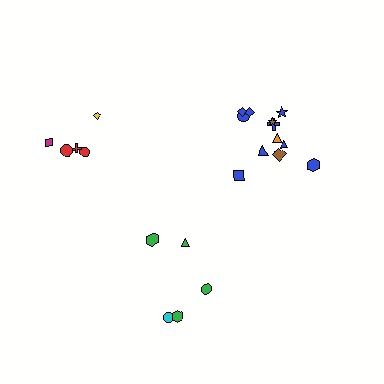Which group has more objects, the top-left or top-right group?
The top-right group.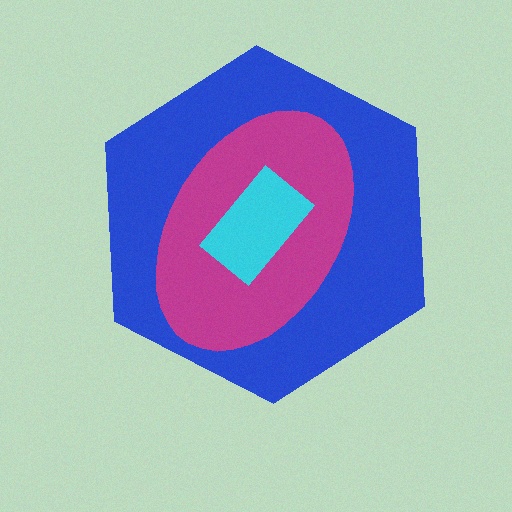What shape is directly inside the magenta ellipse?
The cyan rectangle.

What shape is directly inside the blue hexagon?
The magenta ellipse.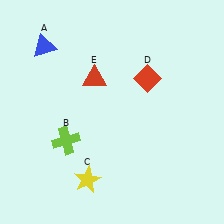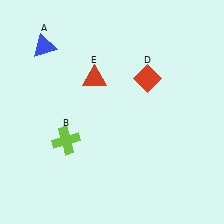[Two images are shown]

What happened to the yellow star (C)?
The yellow star (C) was removed in Image 2. It was in the bottom-left area of Image 1.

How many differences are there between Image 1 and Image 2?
There is 1 difference between the two images.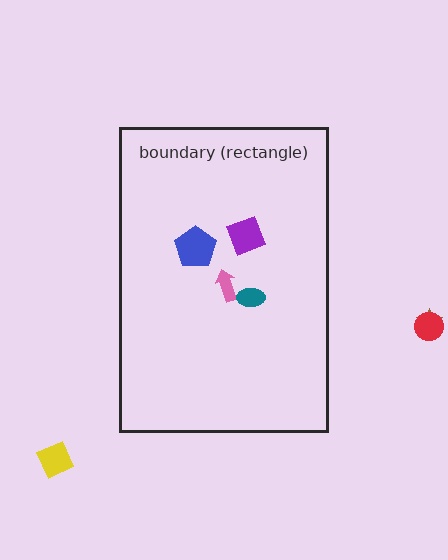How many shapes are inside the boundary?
4 inside, 3 outside.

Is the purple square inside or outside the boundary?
Inside.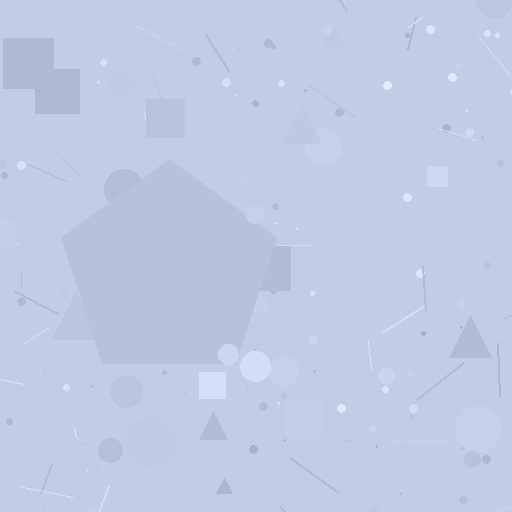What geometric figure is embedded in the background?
A pentagon is embedded in the background.